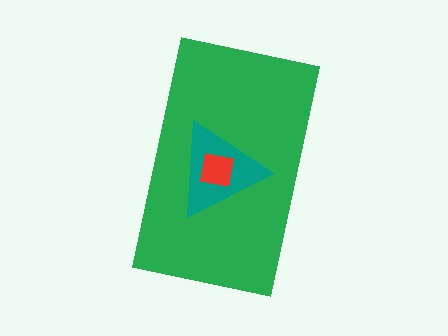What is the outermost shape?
The green rectangle.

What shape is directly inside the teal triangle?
The red square.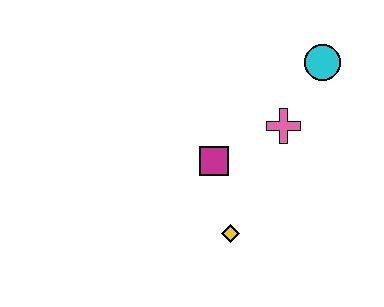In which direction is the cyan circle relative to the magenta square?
The cyan circle is to the right of the magenta square.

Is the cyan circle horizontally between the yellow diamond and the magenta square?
No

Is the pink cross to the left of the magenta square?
No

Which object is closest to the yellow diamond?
The magenta square is closest to the yellow diamond.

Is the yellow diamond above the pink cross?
No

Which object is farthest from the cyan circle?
The yellow diamond is farthest from the cyan circle.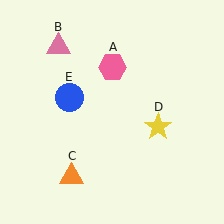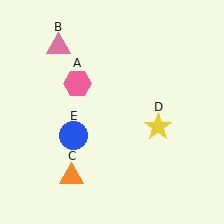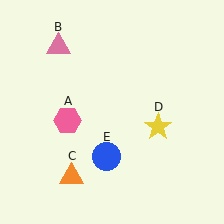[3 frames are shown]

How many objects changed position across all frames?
2 objects changed position: pink hexagon (object A), blue circle (object E).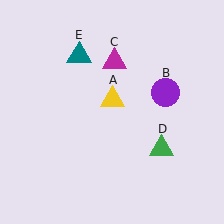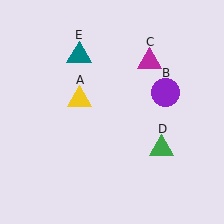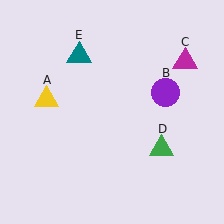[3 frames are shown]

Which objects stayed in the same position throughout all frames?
Purple circle (object B) and green triangle (object D) and teal triangle (object E) remained stationary.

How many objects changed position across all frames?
2 objects changed position: yellow triangle (object A), magenta triangle (object C).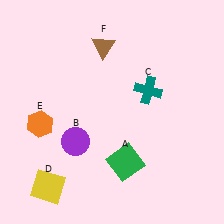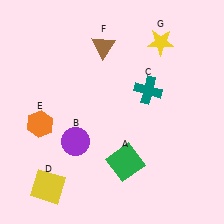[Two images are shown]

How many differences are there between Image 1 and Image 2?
There is 1 difference between the two images.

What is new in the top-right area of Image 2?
A yellow star (G) was added in the top-right area of Image 2.